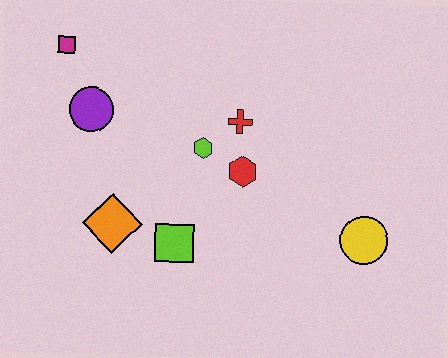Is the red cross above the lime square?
Yes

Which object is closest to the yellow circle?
The red hexagon is closest to the yellow circle.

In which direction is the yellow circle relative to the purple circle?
The yellow circle is to the right of the purple circle.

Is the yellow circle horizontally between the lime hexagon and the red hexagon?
No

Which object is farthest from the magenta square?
The yellow circle is farthest from the magenta square.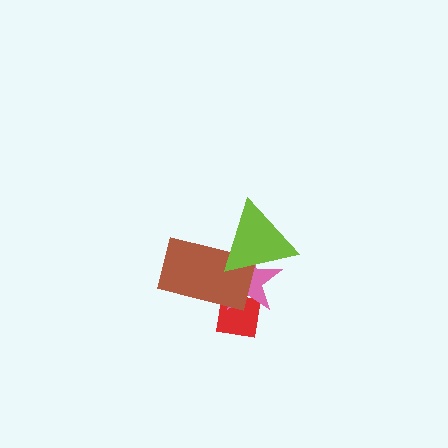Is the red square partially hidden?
Yes, it is partially covered by another shape.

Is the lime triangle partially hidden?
No, no other shape covers it.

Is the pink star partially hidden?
Yes, it is partially covered by another shape.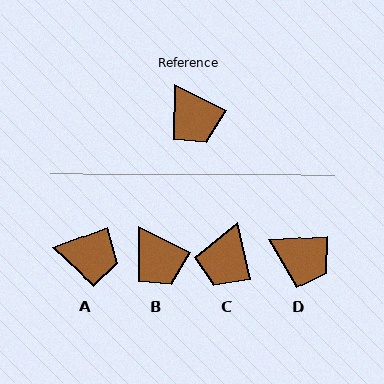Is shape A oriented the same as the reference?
No, it is off by about 48 degrees.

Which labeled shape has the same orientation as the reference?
B.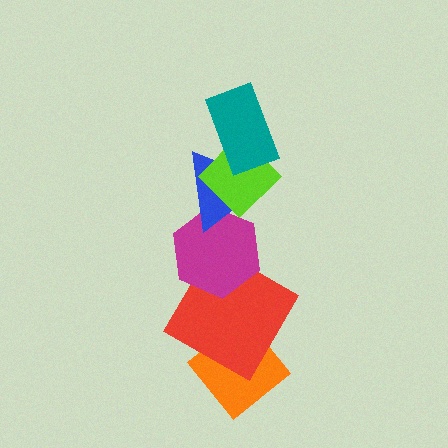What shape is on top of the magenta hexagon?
The blue triangle is on top of the magenta hexagon.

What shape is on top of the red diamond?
The magenta hexagon is on top of the red diamond.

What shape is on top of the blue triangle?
The lime diamond is on top of the blue triangle.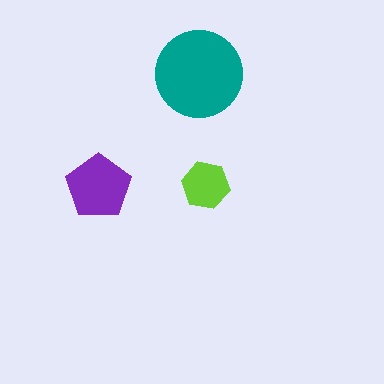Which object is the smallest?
The lime hexagon.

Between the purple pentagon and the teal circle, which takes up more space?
The teal circle.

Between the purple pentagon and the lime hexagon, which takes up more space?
The purple pentagon.